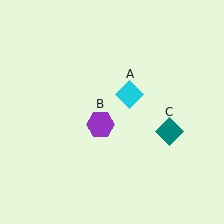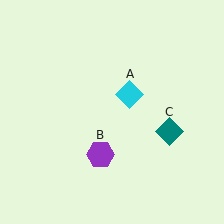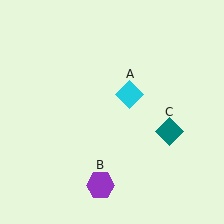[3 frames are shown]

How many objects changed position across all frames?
1 object changed position: purple hexagon (object B).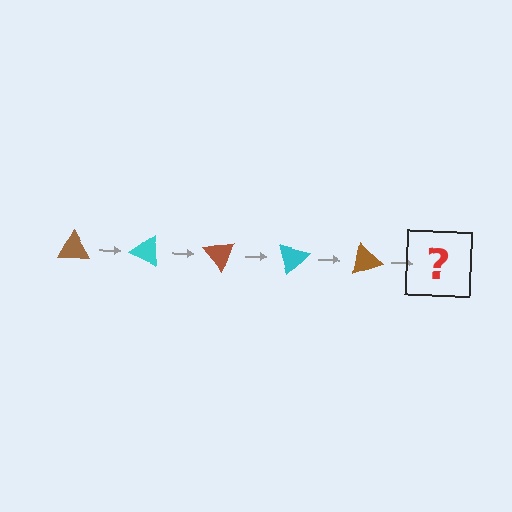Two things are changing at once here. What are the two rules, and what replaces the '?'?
The two rules are that it rotates 25 degrees each step and the color cycles through brown and cyan. The '?' should be a cyan triangle, rotated 125 degrees from the start.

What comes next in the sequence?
The next element should be a cyan triangle, rotated 125 degrees from the start.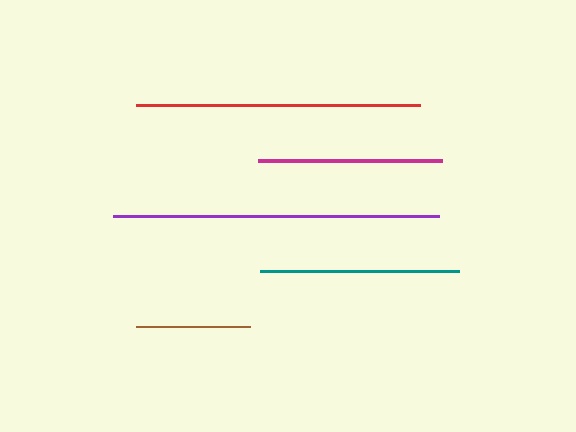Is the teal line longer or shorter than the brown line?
The teal line is longer than the brown line.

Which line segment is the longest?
The purple line is the longest at approximately 326 pixels.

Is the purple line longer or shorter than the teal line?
The purple line is longer than the teal line.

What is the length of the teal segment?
The teal segment is approximately 199 pixels long.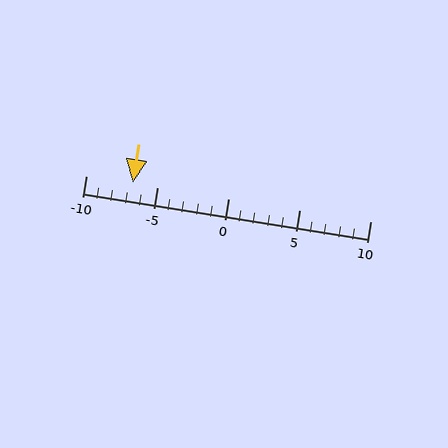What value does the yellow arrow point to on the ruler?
The yellow arrow points to approximately -7.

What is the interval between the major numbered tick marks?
The major tick marks are spaced 5 units apart.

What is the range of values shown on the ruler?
The ruler shows values from -10 to 10.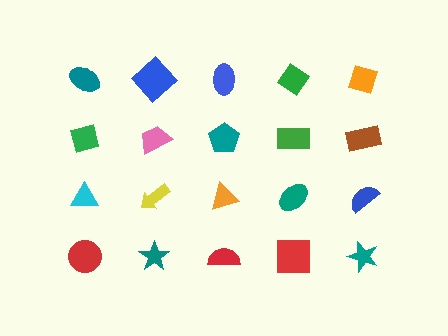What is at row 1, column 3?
A blue ellipse.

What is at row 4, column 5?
A teal star.